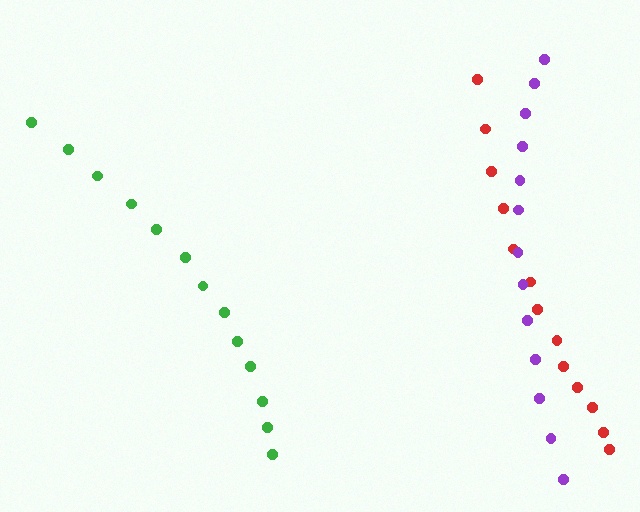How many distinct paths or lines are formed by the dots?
There are 3 distinct paths.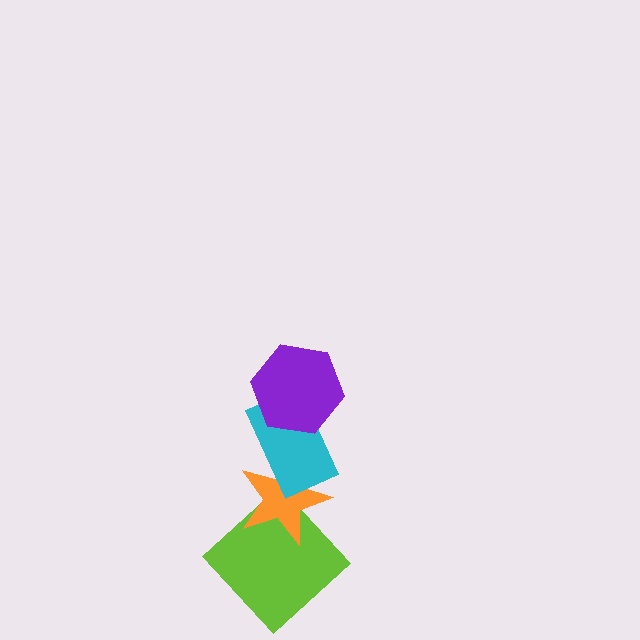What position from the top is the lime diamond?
The lime diamond is 4th from the top.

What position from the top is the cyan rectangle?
The cyan rectangle is 2nd from the top.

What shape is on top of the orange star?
The cyan rectangle is on top of the orange star.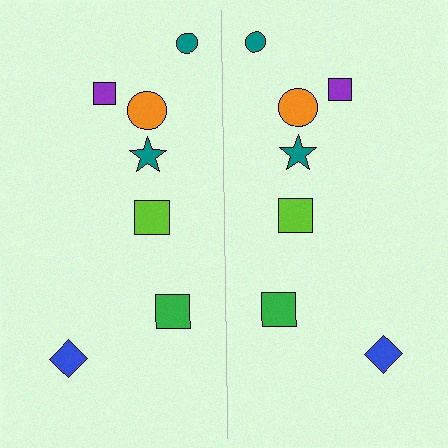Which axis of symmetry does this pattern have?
The pattern has a vertical axis of symmetry running through the center of the image.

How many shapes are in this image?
There are 14 shapes in this image.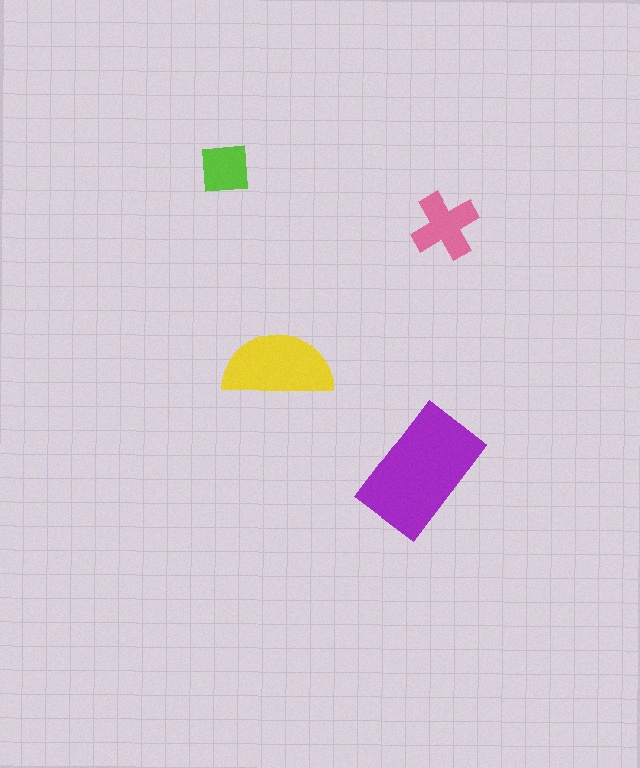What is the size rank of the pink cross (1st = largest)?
3rd.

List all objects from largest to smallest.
The purple rectangle, the yellow semicircle, the pink cross, the lime square.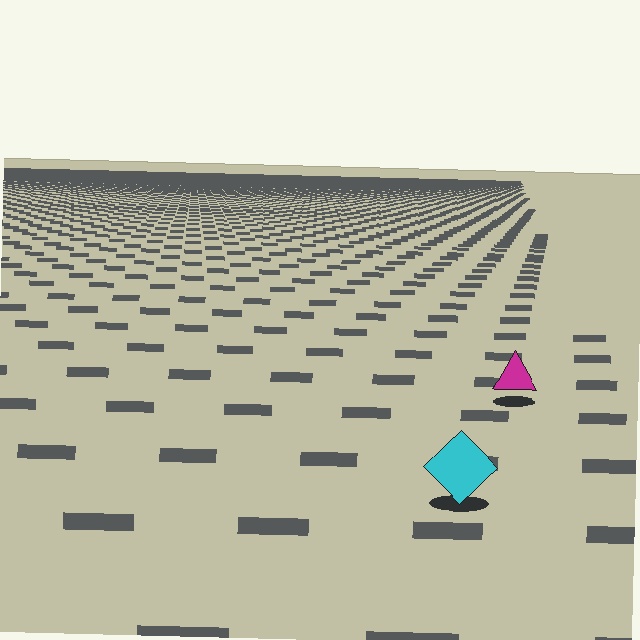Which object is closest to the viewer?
The cyan diamond is closest. The texture marks near it are larger and more spread out.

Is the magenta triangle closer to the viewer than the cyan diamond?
No. The cyan diamond is closer — you can tell from the texture gradient: the ground texture is coarser near it.